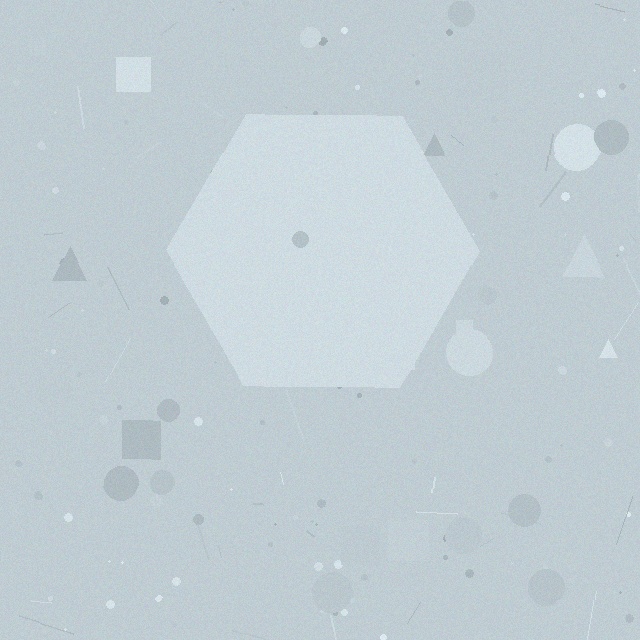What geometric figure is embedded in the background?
A hexagon is embedded in the background.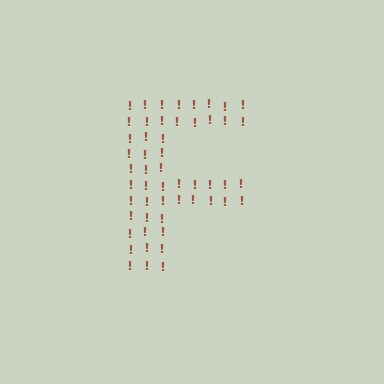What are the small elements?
The small elements are exclamation marks.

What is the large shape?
The large shape is the letter F.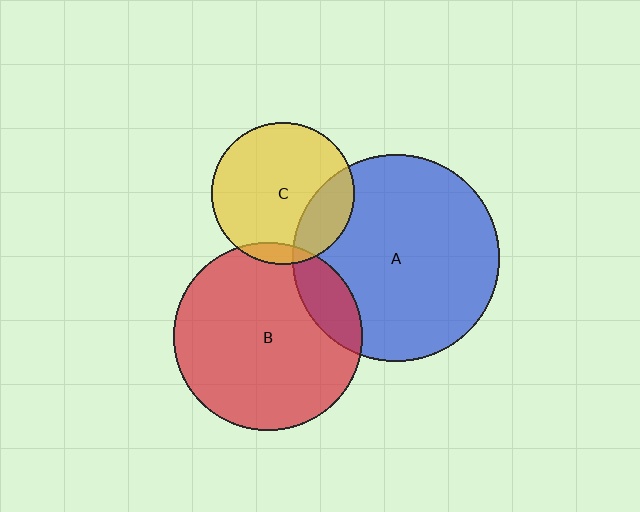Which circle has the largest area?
Circle A (blue).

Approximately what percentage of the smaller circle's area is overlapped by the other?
Approximately 20%.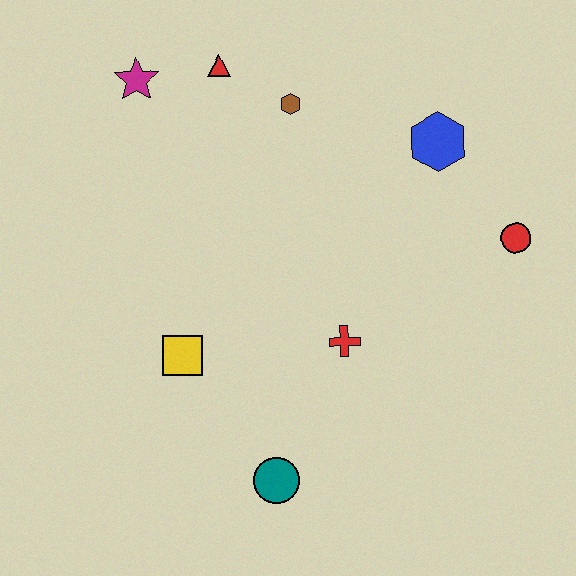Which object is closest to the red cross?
The teal circle is closest to the red cross.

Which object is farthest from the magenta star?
The teal circle is farthest from the magenta star.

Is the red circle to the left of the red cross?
No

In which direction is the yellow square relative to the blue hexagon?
The yellow square is to the left of the blue hexagon.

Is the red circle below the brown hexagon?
Yes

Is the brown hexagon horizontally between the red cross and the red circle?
No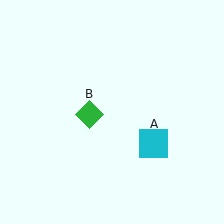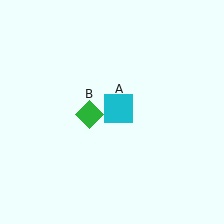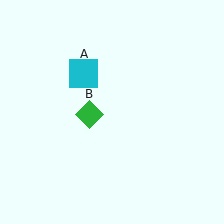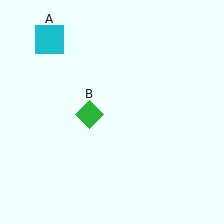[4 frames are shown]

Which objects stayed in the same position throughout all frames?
Green diamond (object B) remained stationary.